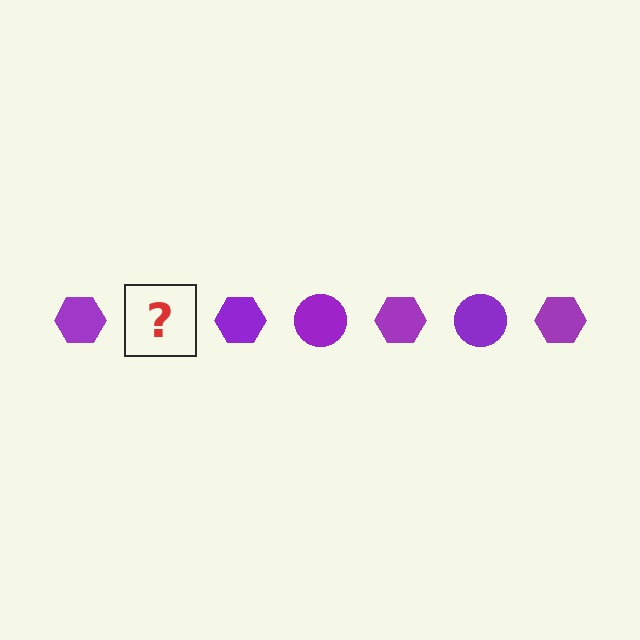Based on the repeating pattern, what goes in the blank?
The blank should be a purple circle.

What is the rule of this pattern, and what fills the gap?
The rule is that the pattern cycles through hexagon, circle shapes in purple. The gap should be filled with a purple circle.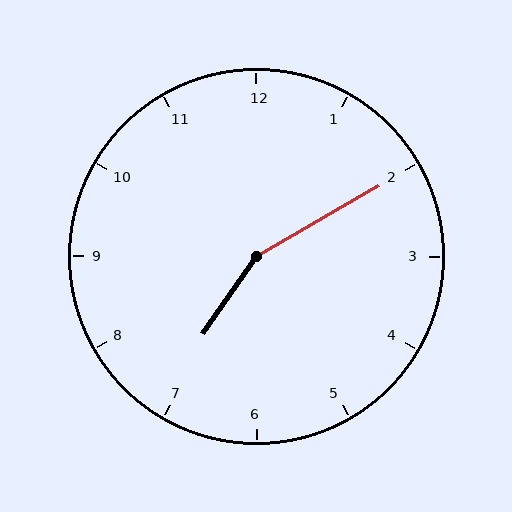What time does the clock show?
7:10.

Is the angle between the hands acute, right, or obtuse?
It is obtuse.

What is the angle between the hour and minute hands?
Approximately 155 degrees.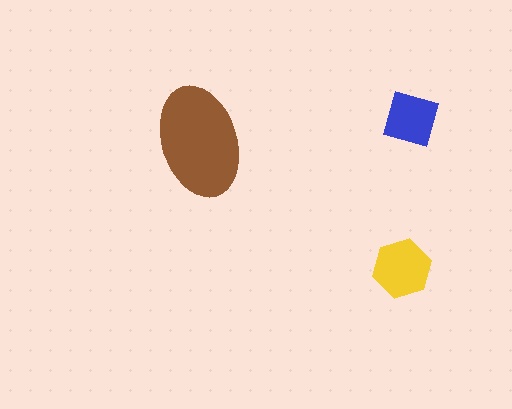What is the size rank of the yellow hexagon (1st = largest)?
2nd.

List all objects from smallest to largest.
The blue square, the yellow hexagon, the brown ellipse.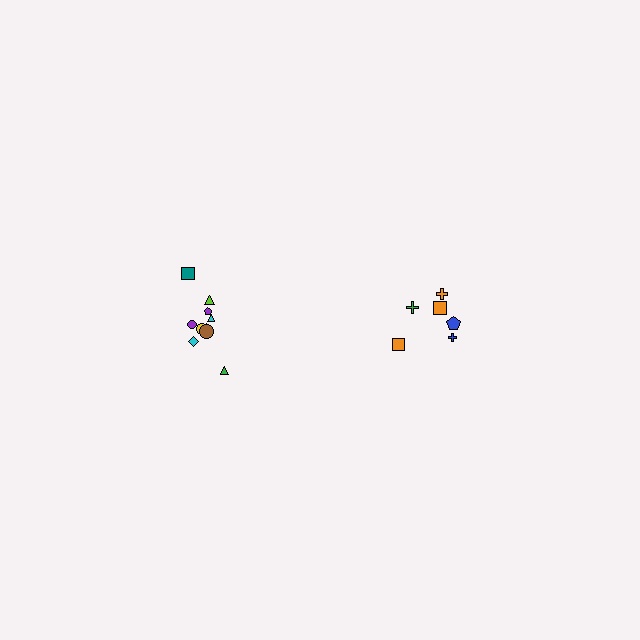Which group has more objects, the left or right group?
The left group.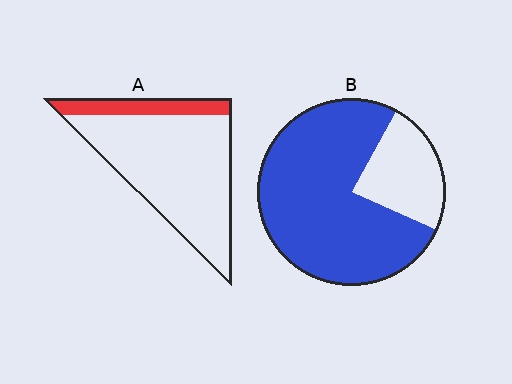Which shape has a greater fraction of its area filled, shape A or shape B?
Shape B.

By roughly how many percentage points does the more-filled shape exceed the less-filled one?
By roughly 60 percentage points (B over A).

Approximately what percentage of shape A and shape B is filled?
A is approximately 15% and B is approximately 75%.